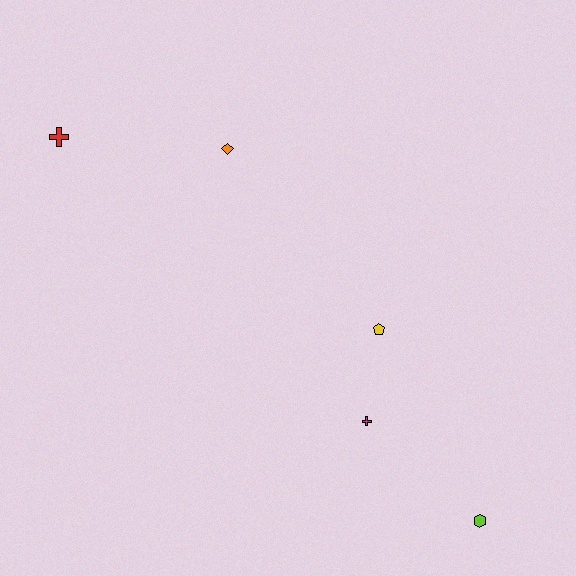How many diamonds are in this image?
There is 1 diamond.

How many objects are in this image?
There are 5 objects.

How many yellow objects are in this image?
There is 1 yellow object.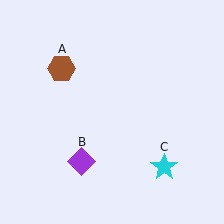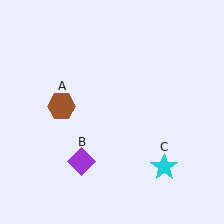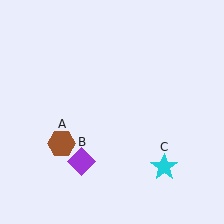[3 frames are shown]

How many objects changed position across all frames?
1 object changed position: brown hexagon (object A).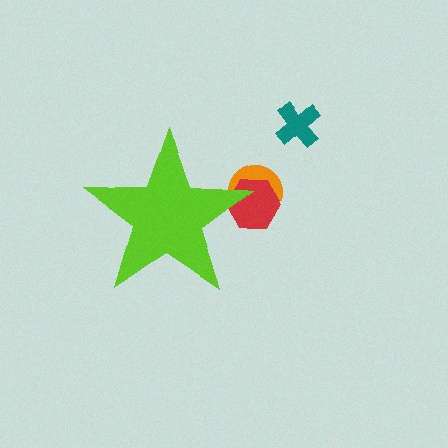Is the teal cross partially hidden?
No, the teal cross is fully visible.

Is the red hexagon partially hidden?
Yes, the red hexagon is partially hidden behind the lime star.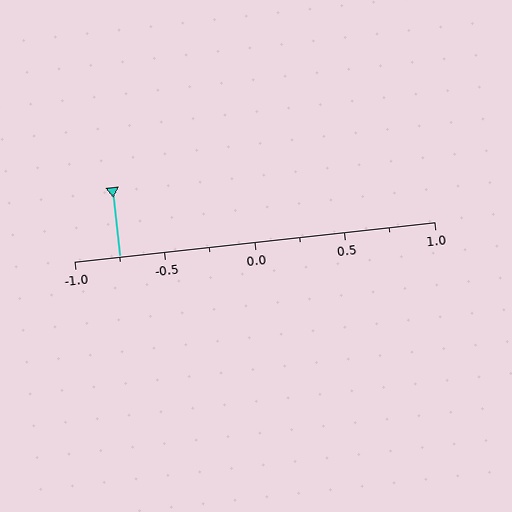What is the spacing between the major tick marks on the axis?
The major ticks are spaced 0.5 apart.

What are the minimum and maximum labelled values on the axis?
The axis runs from -1.0 to 1.0.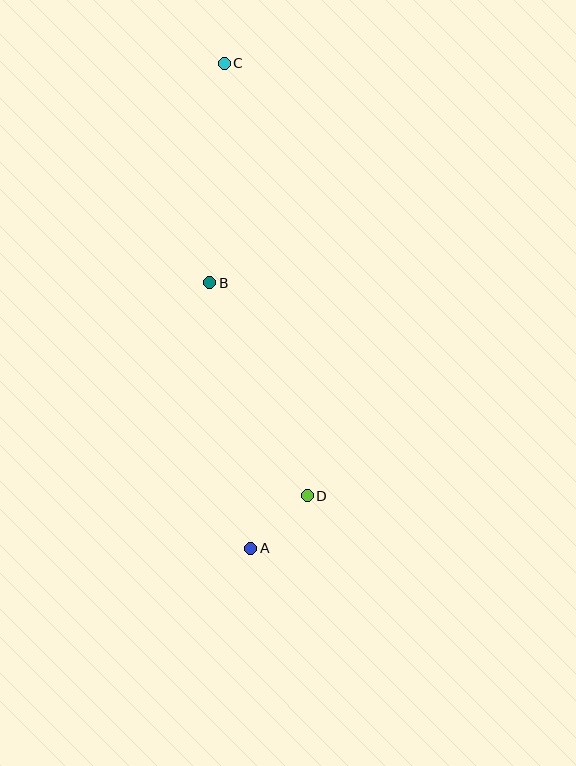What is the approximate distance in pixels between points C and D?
The distance between C and D is approximately 440 pixels.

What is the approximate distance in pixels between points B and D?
The distance between B and D is approximately 234 pixels.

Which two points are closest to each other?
Points A and D are closest to each other.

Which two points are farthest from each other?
Points A and C are farthest from each other.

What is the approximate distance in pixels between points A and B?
The distance between A and B is approximately 269 pixels.